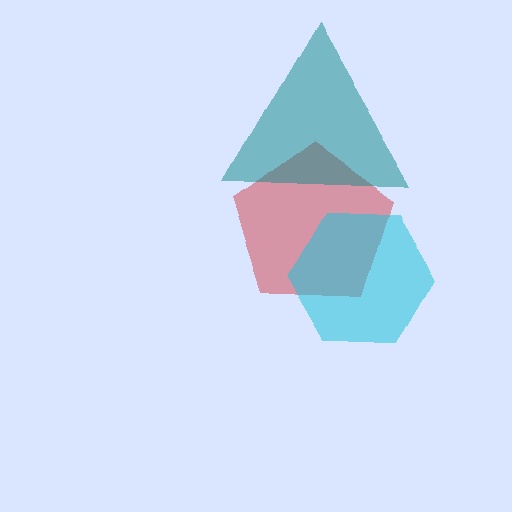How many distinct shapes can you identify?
There are 3 distinct shapes: a red pentagon, a cyan hexagon, a teal triangle.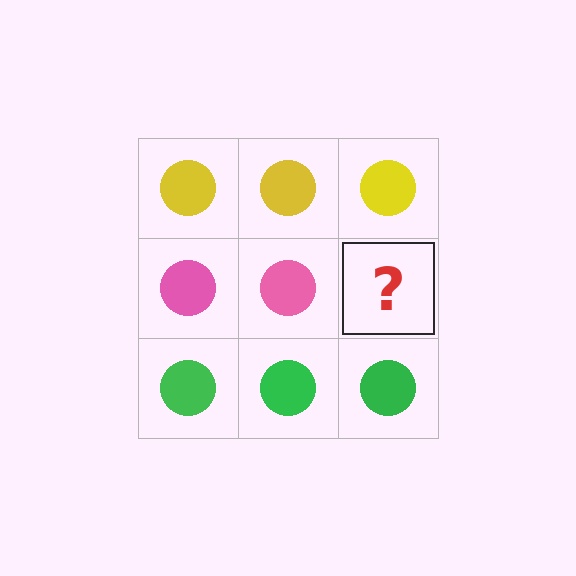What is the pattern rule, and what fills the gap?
The rule is that each row has a consistent color. The gap should be filled with a pink circle.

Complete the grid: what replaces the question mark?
The question mark should be replaced with a pink circle.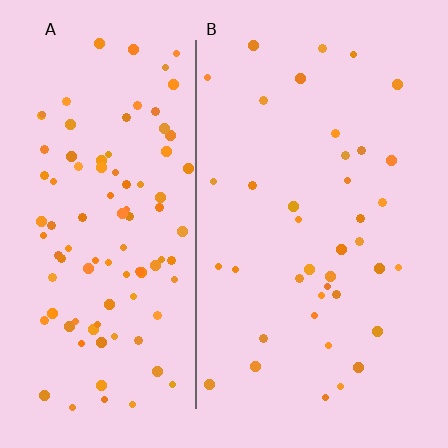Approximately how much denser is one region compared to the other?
Approximately 2.6× — region A over region B.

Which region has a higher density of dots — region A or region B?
A (the left).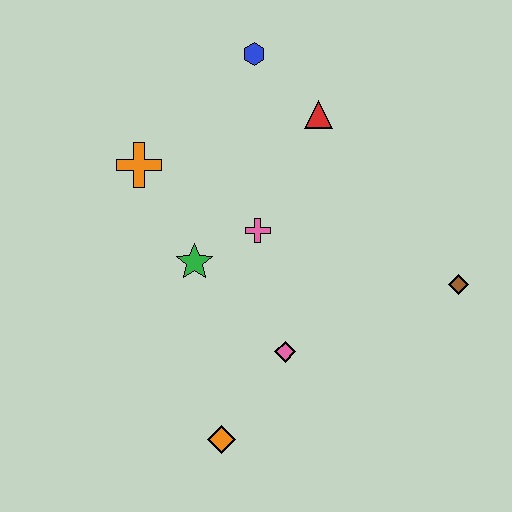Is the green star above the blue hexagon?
No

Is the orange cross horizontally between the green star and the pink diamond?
No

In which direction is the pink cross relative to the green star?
The pink cross is to the right of the green star.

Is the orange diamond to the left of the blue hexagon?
Yes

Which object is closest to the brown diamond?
The pink diamond is closest to the brown diamond.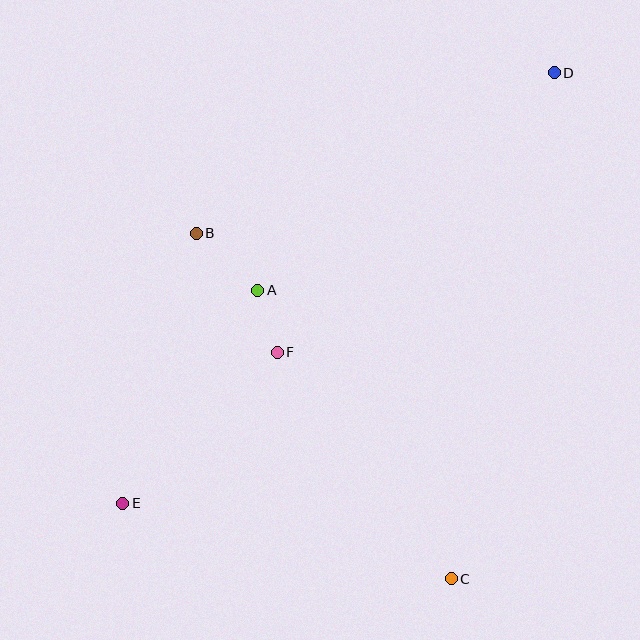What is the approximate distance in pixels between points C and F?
The distance between C and F is approximately 286 pixels.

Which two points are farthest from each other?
Points D and E are farthest from each other.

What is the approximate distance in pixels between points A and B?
The distance between A and B is approximately 84 pixels.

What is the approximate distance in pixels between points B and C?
The distance between B and C is approximately 429 pixels.